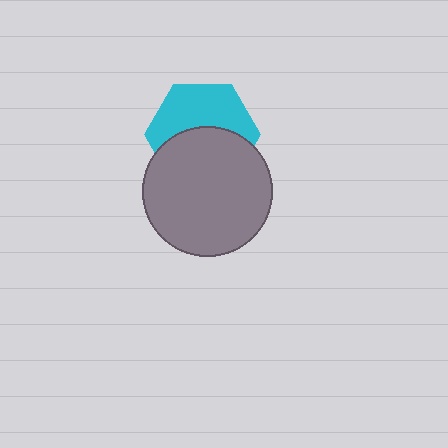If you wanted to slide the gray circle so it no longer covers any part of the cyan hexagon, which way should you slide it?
Slide it down — that is the most direct way to separate the two shapes.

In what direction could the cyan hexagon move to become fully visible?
The cyan hexagon could move up. That would shift it out from behind the gray circle entirely.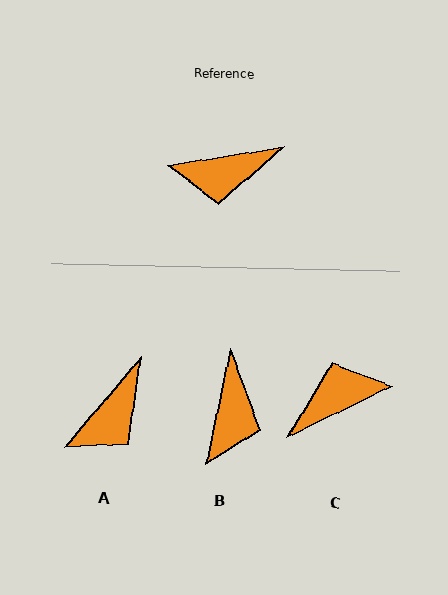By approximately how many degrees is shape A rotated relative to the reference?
Approximately 41 degrees counter-clockwise.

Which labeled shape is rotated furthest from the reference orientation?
C, about 163 degrees away.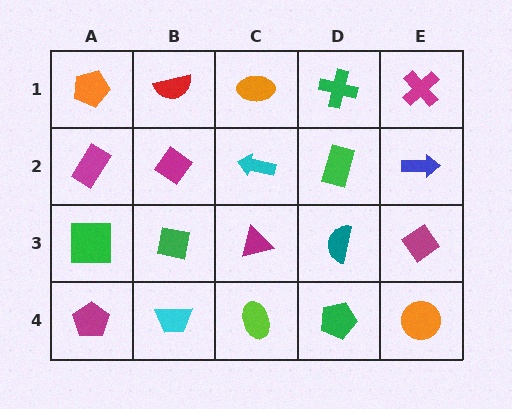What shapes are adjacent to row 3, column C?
A cyan arrow (row 2, column C), a lime ellipse (row 4, column C), a green square (row 3, column B), a teal semicircle (row 3, column D).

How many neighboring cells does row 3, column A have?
3.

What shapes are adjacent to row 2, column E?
A magenta cross (row 1, column E), a magenta diamond (row 3, column E), a green rectangle (row 2, column D).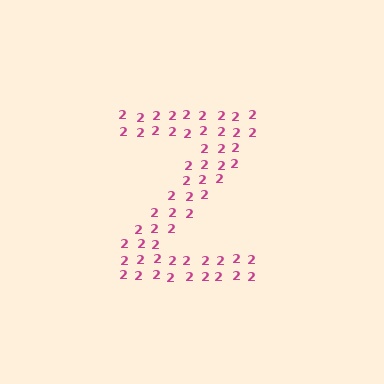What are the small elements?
The small elements are digit 2's.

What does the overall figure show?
The overall figure shows the letter Z.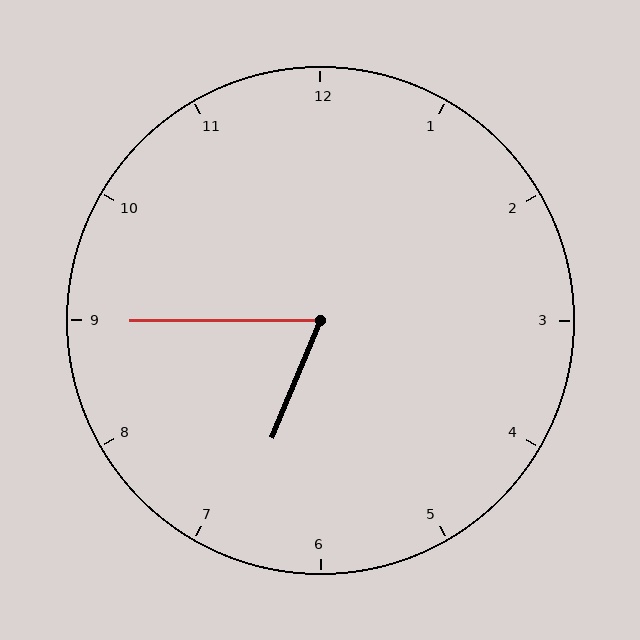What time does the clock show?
6:45.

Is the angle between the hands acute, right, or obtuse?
It is acute.